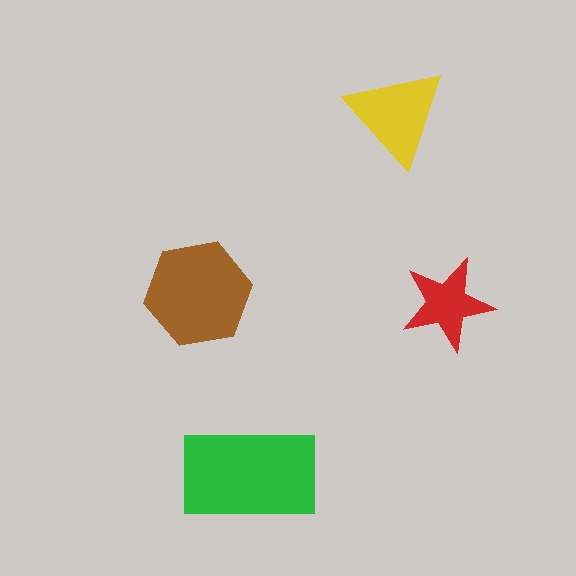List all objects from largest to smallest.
The green rectangle, the brown hexagon, the yellow triangle, the red star.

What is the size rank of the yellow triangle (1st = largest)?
3rd.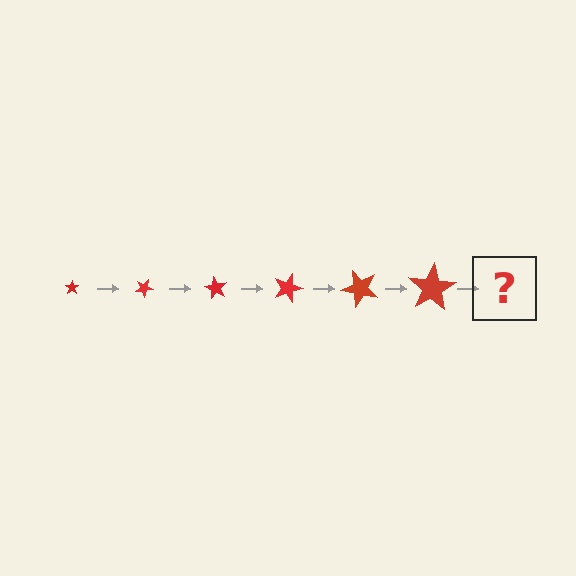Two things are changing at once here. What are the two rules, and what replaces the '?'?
The two rules are that the star grows larger each step and it rotates 30 degrees each step. The '?' should be a star, larger than the previous one and rotated 180 degrees from the start.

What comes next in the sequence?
The next element should be a star, larger than the previous one and rotated 180 degrees from the start.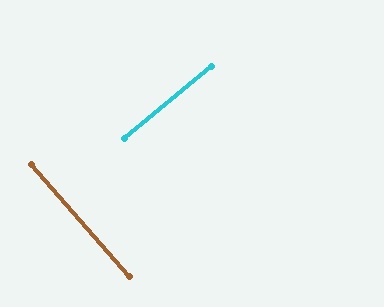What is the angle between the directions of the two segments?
Approximately 89 degrees.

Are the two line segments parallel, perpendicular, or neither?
Perpendicular — they meet at approximately 89°.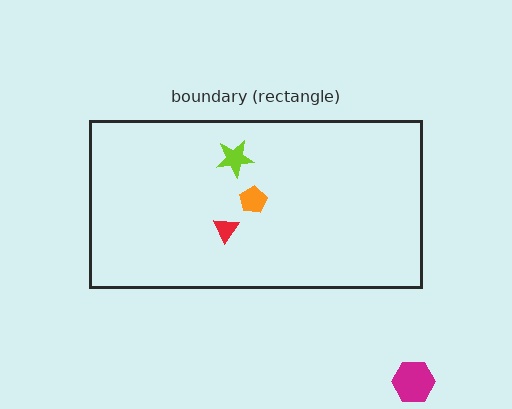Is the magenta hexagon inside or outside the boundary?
Outside.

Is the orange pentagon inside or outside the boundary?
Inside.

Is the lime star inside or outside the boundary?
Inside.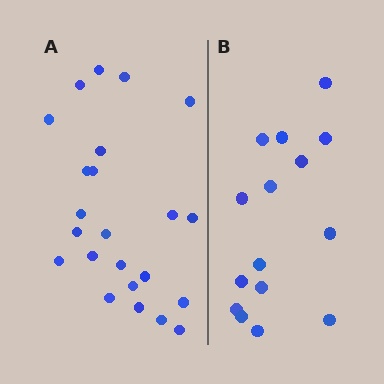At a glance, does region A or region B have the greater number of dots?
Region A (the left region) has more dots.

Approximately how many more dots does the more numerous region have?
Region A has roughly 8 or so more dots than region B.